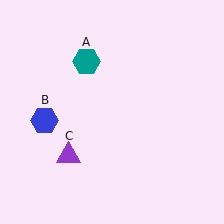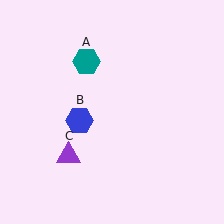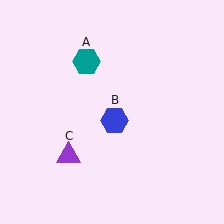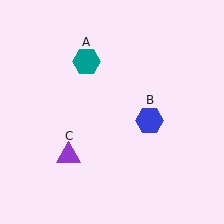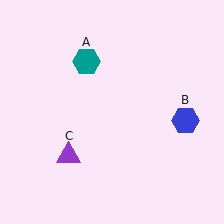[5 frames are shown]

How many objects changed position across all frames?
1 object changed position: blue hexagon (object B).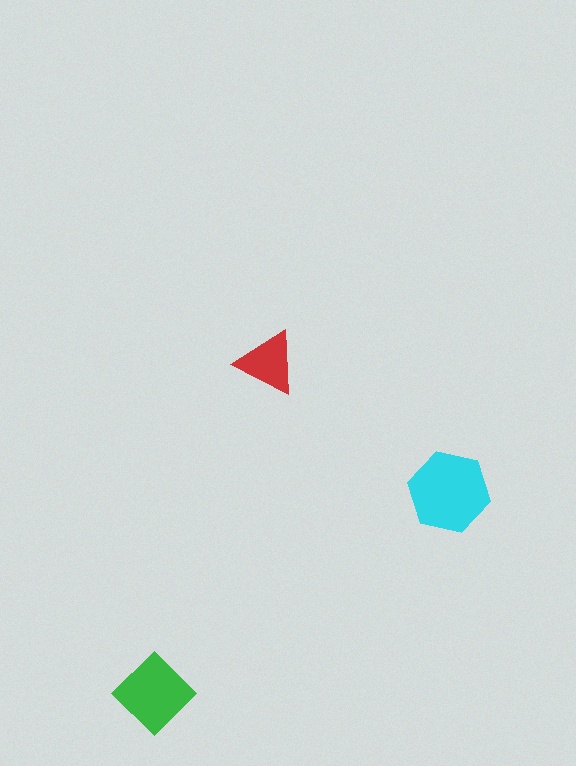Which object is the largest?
The cyan hexagon.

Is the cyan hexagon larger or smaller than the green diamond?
Larger.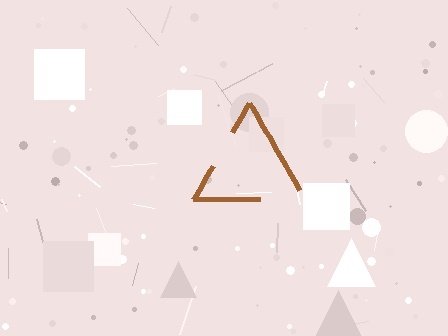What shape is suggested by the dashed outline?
The dashed outline suggests a triangle.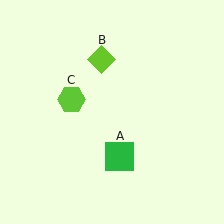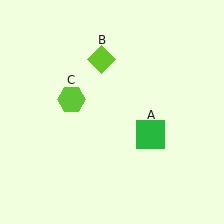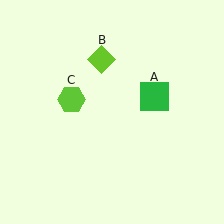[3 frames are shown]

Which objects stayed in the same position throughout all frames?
Lime diamond (object B) and lime hexagon (object C) remained stationary.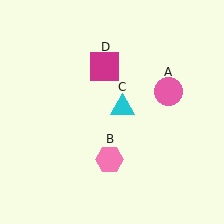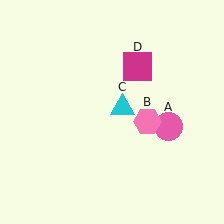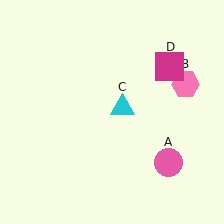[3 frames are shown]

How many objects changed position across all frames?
3 objects changed position: pink circle (object A), pink hexagon (object B), magenta square (object D).